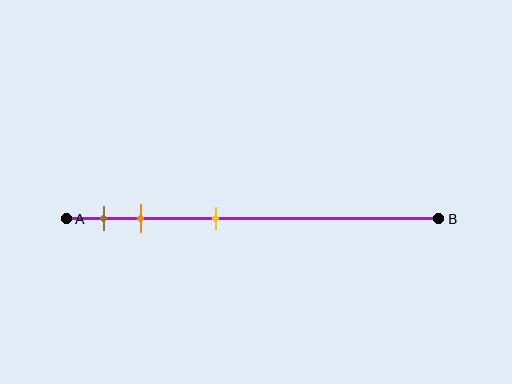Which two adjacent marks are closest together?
The brown and orange marks are the closest adjacent pair.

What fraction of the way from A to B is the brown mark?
The brown mark is approximately 10% (0.1) of the way from A to B.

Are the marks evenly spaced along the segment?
No, the marks are not evenly spaced.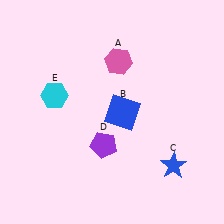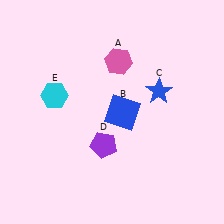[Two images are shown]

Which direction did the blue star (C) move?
The blue star (C) moved up.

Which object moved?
The blue star (C) moved up.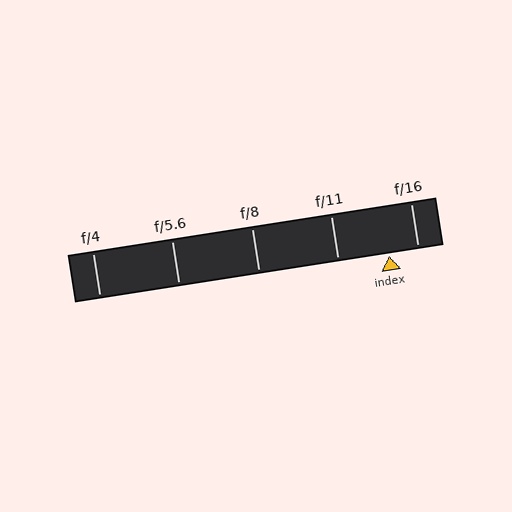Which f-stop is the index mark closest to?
The index mark is closest to f/16.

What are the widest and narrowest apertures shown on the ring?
The widest aperture shown is f/4 and the narrowest is f/16.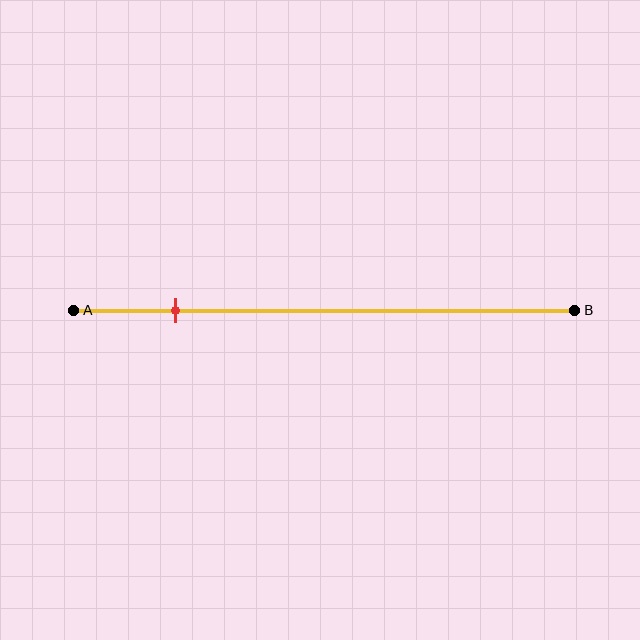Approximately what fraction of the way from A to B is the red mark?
The red mark is approximately 20% of the way from A to B.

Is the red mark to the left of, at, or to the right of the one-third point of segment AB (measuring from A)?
The red mark is to the left of the one-third point of segment AB.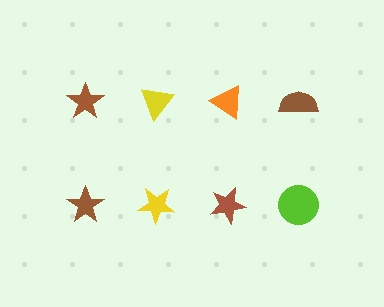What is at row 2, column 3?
A brown star.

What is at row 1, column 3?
An orange triangle.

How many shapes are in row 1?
4 shapes.